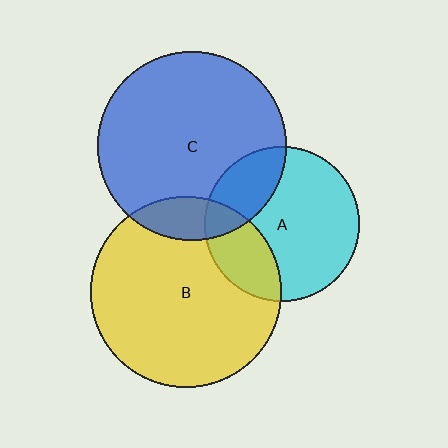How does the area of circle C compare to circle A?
Approximately 1.5 times.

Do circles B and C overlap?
Yes.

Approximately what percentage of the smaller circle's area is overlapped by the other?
Approximately 15%.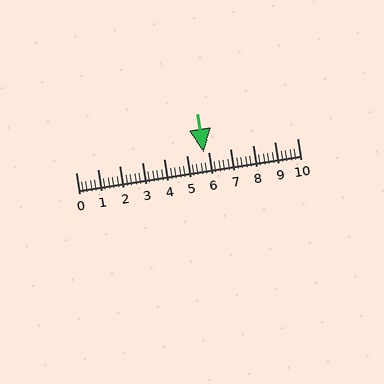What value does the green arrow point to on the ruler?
The green arrow points to approximately 5.8.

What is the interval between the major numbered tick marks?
The major tick marks are spaced 1 units apart.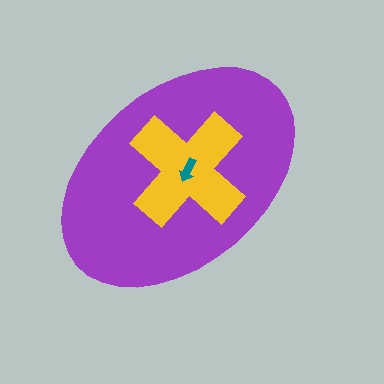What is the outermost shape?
The purple ellipse.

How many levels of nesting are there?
3.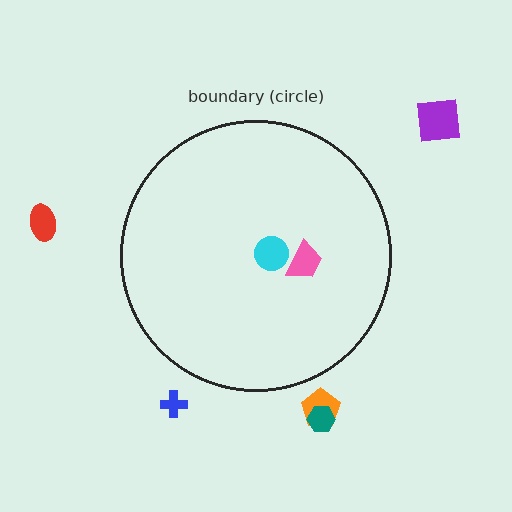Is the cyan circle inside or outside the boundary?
Inside.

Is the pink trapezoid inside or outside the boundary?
Inside.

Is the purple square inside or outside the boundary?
Outside.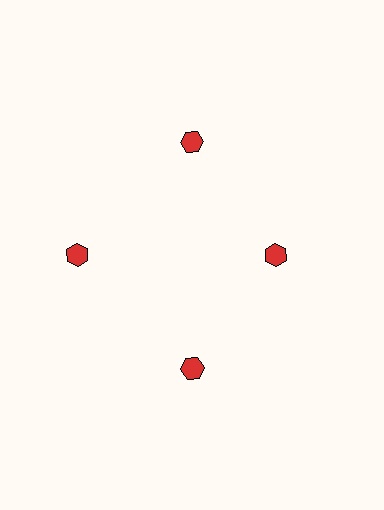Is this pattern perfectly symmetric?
No. The 4 red hexagons are arranged in a ring, but one element near the 3 o'clock position is pulled inward toward the center, breaking the 4-fold rotational symmetry.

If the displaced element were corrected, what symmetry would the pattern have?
It would have 4-fold rotational symmetry — the pattern would map onto itself every 90 degrees.